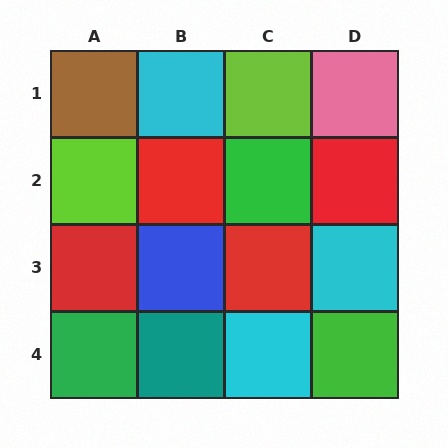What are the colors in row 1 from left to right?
Brown, cyan, lime, pink.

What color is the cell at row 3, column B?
Blue.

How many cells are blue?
1 cell is blue.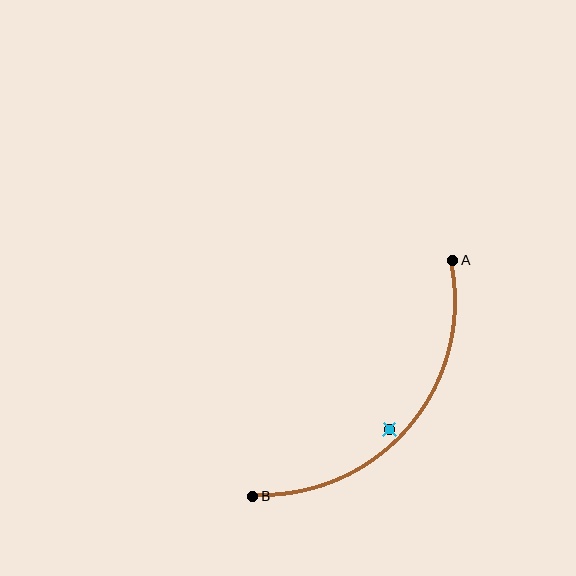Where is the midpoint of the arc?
The arc midpoint is the point on the curve farthest from the straight line joining A and B. It sits below and to the right of that line.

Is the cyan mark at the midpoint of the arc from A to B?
No — the cyan mark does not lie on the arc at all. It sits slightly inside the curve.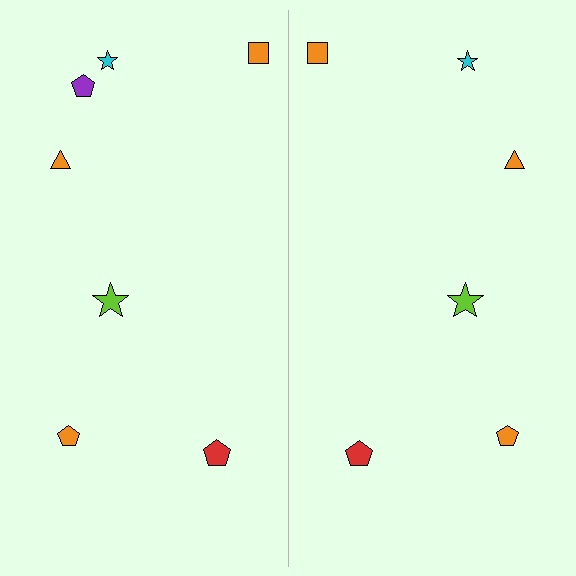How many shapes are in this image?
There are 13 shapes in this image.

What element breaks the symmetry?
A purple pentagon is missing from the right side.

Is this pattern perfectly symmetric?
No, the pattern is not perfectly symmetric. A purple pentagon is missing from the right side.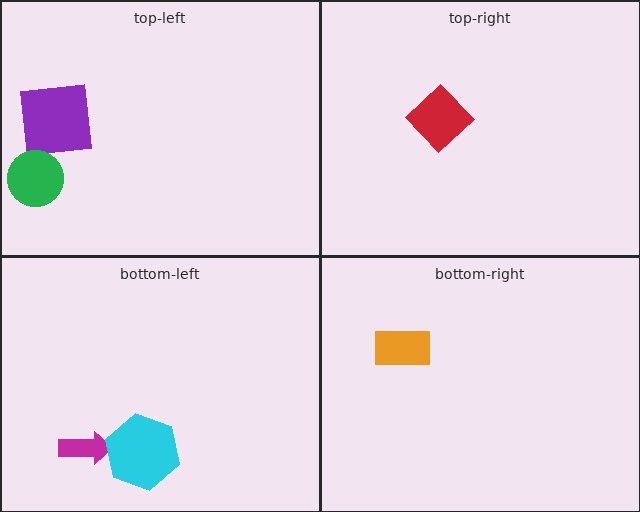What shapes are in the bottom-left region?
The magenta arrow, the cyan hexagon.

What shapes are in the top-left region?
The purple square, the green circle.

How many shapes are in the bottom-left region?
2.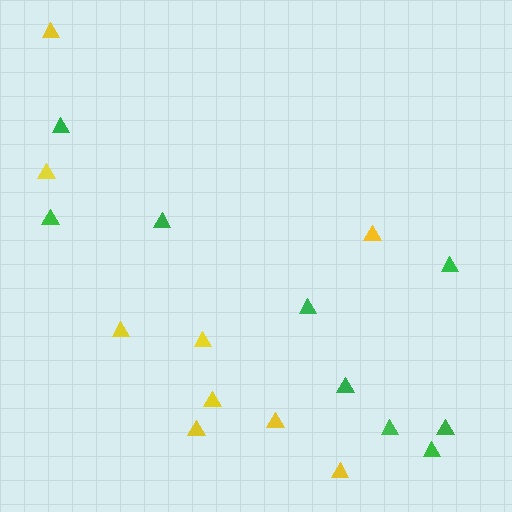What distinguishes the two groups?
There are 2 groups: one group of yellow triangles (9) and one group of green triangles (9).